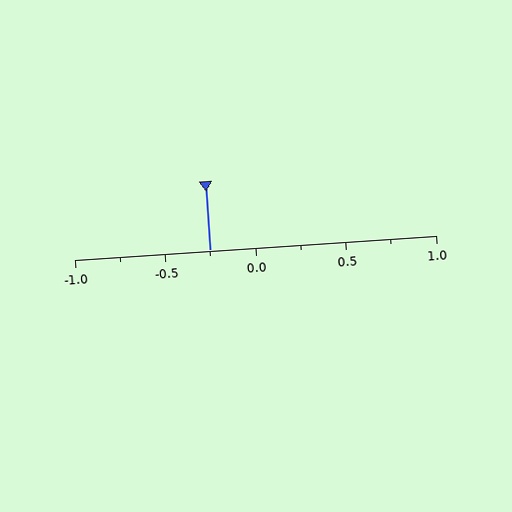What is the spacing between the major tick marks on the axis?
The major ticks are spaced 0.5 apart.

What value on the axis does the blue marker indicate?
The marker indicates approximately -0.25.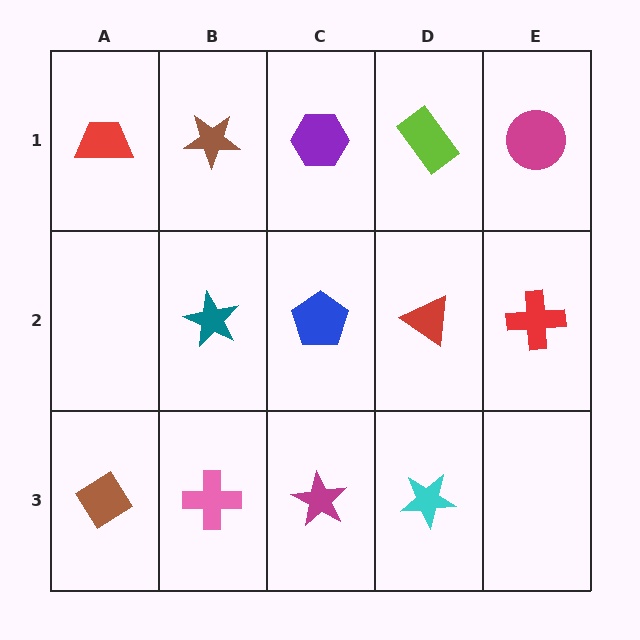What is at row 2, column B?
A teal star.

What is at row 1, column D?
A lime rectangle.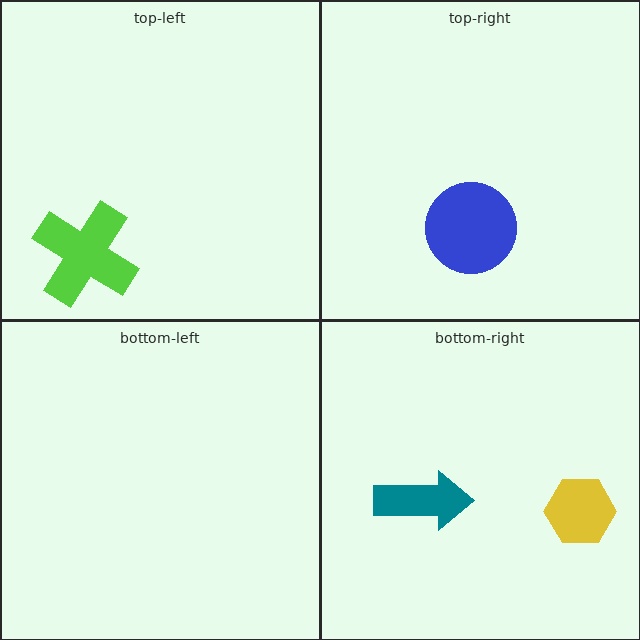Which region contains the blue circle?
The top-right region.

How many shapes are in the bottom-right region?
2.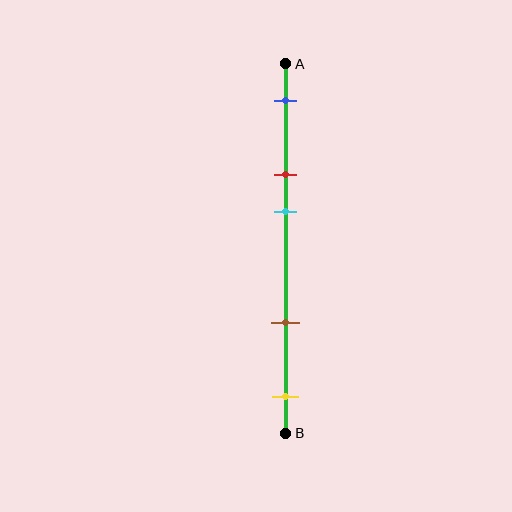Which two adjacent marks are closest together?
The red and cyan marks are the closest adjacent pair.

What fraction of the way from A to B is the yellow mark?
The yellow mark is approximately 90% (0.9) of the way from A to B.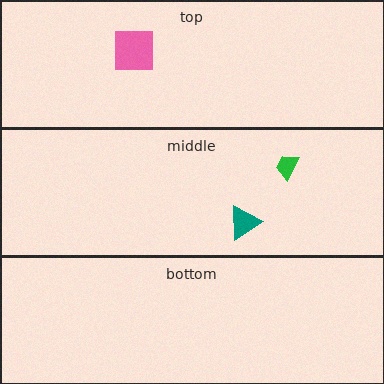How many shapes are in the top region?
1.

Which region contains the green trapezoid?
The middle region.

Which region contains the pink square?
The top region.